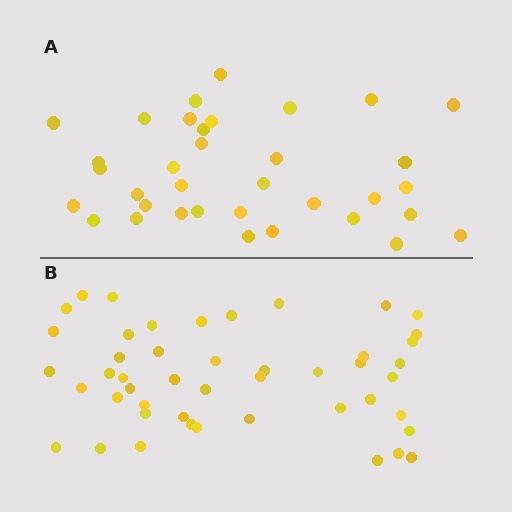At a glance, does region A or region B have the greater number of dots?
Region B (the bottom region) has more dots.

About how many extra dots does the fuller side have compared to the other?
Region B has roughly 12 or so more dots than region A.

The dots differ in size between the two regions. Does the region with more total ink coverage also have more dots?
No. Region A has more total ink coverage because its dots are larger, but region B actually contains more individual dots. Total area can be misleading — the number of items is what matters here.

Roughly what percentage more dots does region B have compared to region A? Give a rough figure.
About 35% more.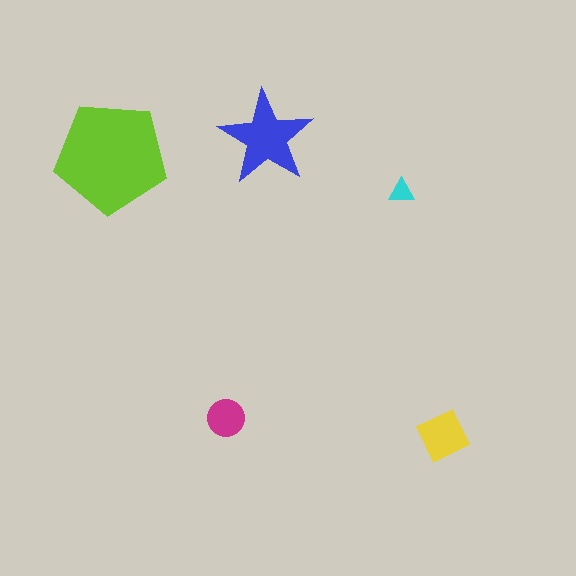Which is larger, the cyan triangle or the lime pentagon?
The lime pentagon.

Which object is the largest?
The lime pentagon.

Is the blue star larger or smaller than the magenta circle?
Larger.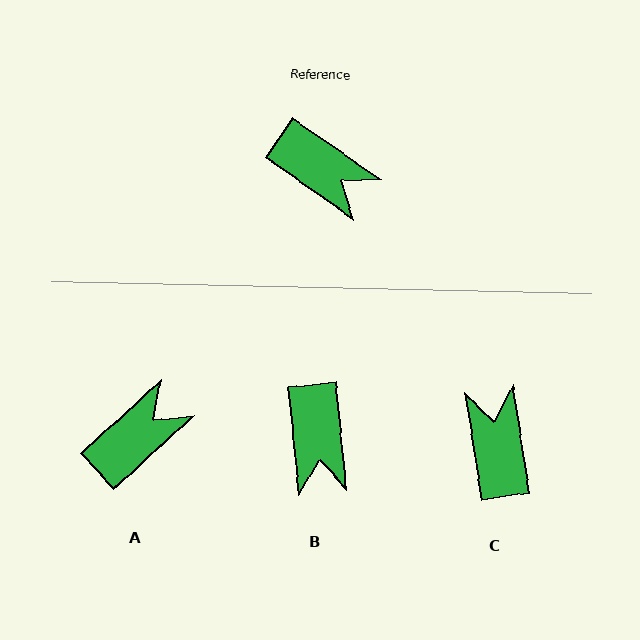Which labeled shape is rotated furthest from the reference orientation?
C, about 134 degrees away.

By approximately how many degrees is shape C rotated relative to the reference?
Approximately 134 degrees counter-clockwise.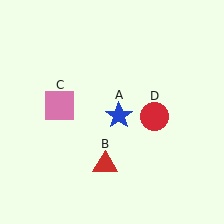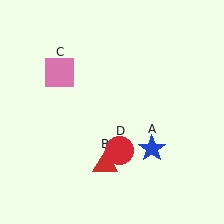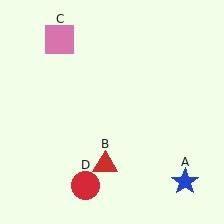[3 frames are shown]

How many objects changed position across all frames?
3 objects changed position: blue star (object A), pink square (object C), red circle (object D).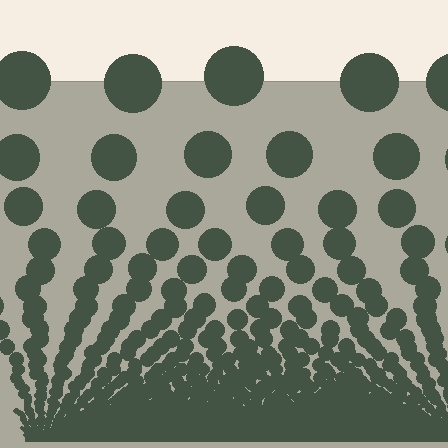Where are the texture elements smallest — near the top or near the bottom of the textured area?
Near the bottom.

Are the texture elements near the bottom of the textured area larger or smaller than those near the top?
Smaller. The gradient is inverted — elements near the bottom are smaller and denser.